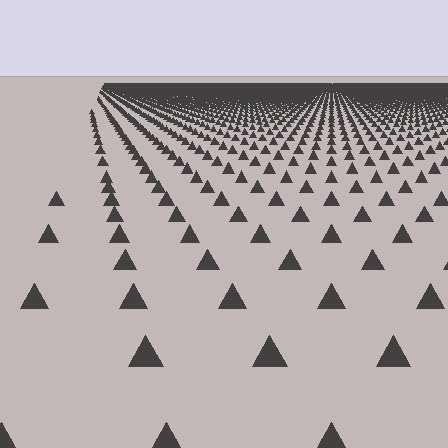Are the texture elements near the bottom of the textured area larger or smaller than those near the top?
Larger. Near the bottom, elements are closer to the viewer and appear at a bigger on-screen size.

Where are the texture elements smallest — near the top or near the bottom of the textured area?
Near the top.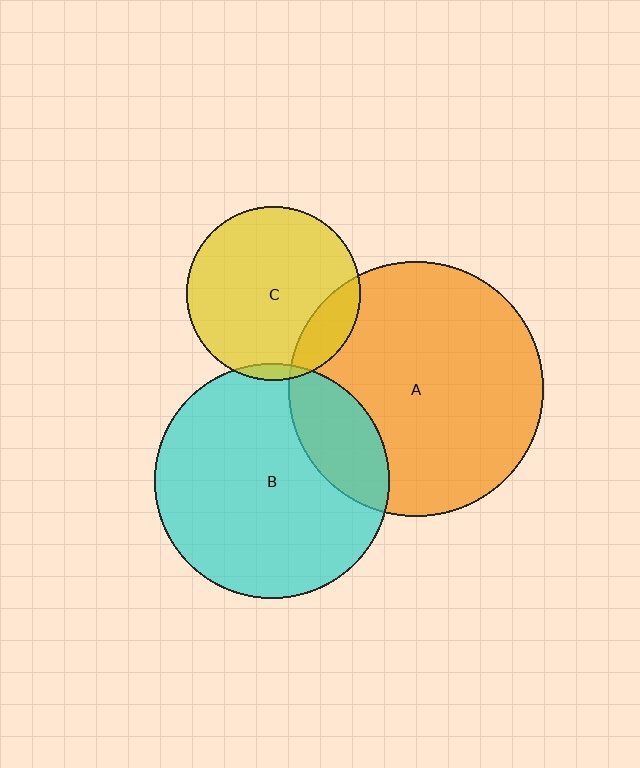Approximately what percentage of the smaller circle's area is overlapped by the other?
Approximately 20%.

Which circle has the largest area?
Circle A (orange).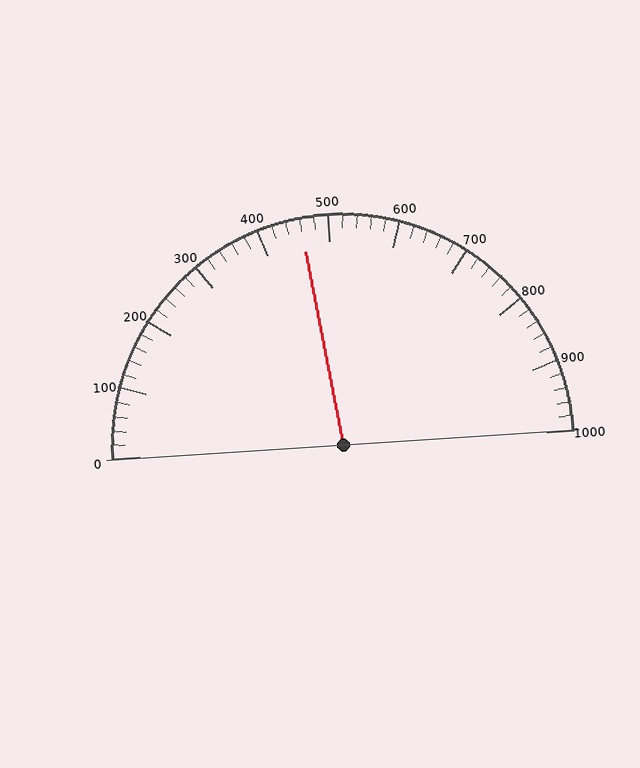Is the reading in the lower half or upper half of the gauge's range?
The reading is in the lower half of the range (0 to 1000).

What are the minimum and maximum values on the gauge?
The gauge ranges from 0 to 1000.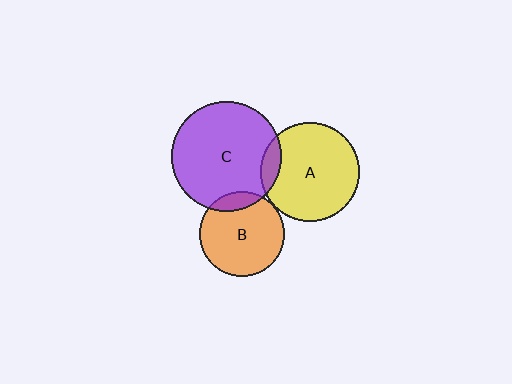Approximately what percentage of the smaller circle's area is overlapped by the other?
Approximately 10%.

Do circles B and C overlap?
Yes.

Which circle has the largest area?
Circle C (purple).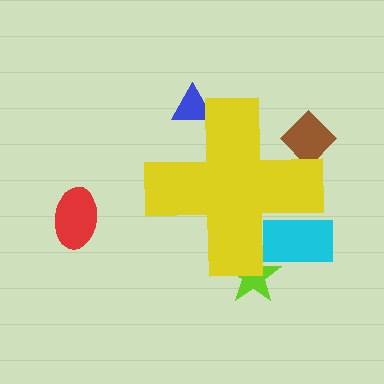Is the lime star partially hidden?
Yes, the lime star is partially hidden behind the yellow cross.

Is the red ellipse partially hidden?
No, the red ellipse is fully visible.